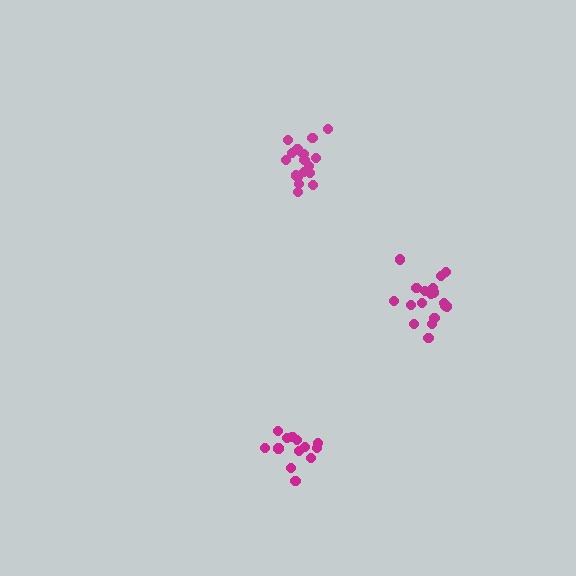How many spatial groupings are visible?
There are 3 spatial groupings.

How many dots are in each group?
Group 1: 13 dots, Group 2: 17 dots, Group 3: 18 dots (48 total).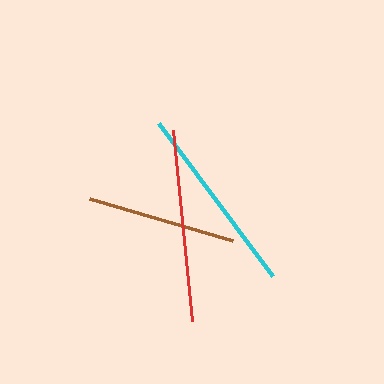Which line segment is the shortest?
The brown line is the shortest at approximately 149 pixels.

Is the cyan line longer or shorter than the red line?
The red line is longer than the cyan line.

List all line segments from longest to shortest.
From longest to shortest: red, cyan, brown.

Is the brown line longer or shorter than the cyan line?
The cyan line is longer than the brown line.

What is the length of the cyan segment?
The cyan segment is approximately 191 pixels long.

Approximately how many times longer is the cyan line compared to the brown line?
The cyan line is approximately 1.3 times the length of the brown line.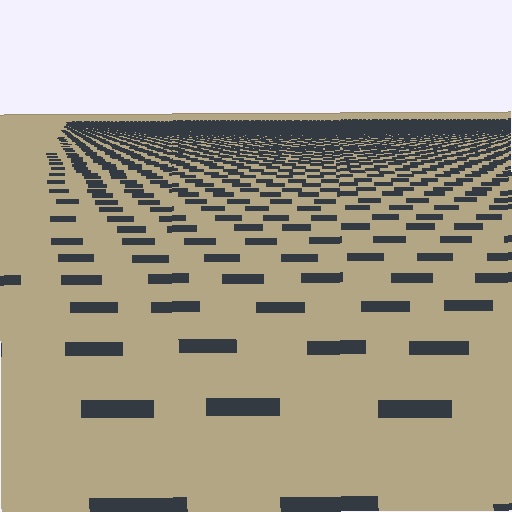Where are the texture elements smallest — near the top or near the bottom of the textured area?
Near the top.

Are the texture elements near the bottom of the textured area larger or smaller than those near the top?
Larger. Near the bottom, elements are closer to the viewer and appear at a bigger on-screen size.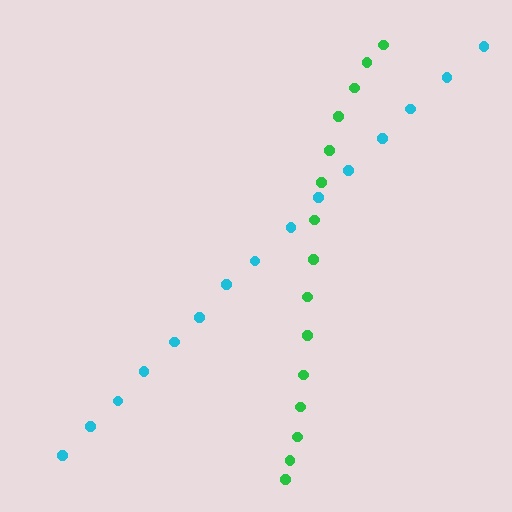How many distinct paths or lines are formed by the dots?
There are 2 distinct paths.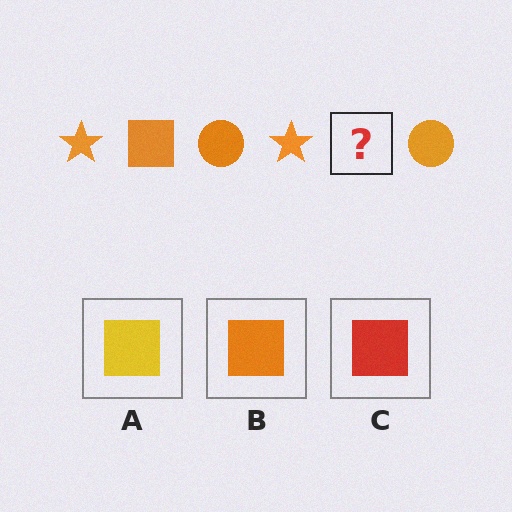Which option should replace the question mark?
Option B.